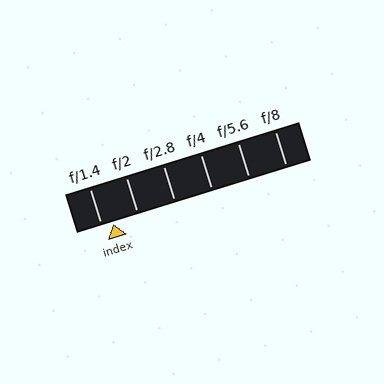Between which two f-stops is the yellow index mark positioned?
The index mark is between f/1.4 and f/2.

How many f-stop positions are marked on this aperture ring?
There are 6 f-stop positions marked.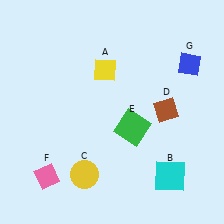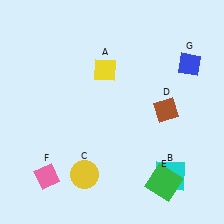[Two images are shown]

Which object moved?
The green square (E) moved down.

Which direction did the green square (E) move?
The green square (E) moved down.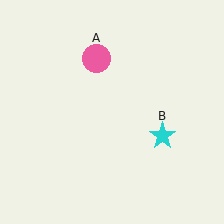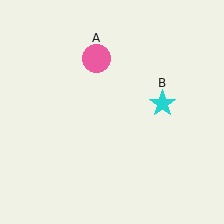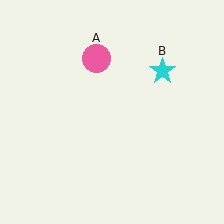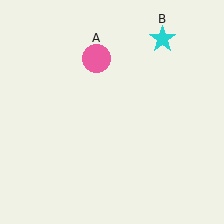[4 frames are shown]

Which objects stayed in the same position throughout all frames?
Pink circle (object A) remained stationary.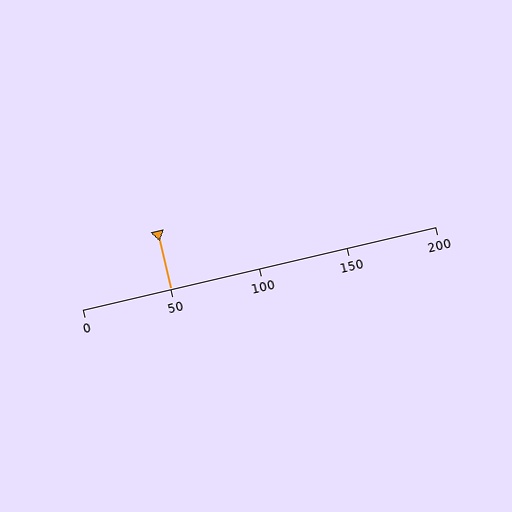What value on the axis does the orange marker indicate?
The marker indicates approximately 50.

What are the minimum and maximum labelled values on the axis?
The axis runs from 0 to 200.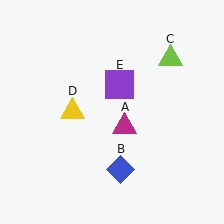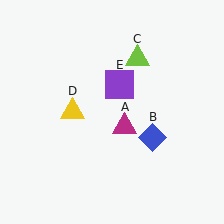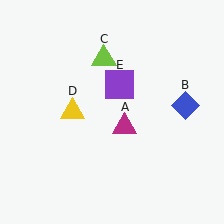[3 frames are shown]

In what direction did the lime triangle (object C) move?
The lime triangle (object C) moved left.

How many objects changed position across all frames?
2 objects changed position: blue diamond (object B), lime triangle (object C).